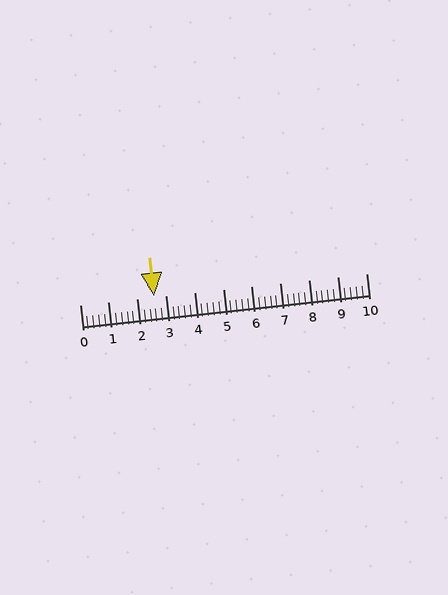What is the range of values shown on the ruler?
The ruler shows values from 0 to 10.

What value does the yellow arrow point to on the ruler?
The yellow arrow points to approximately 2.6.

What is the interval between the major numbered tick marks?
The major tick marks are spaced 1 units apart.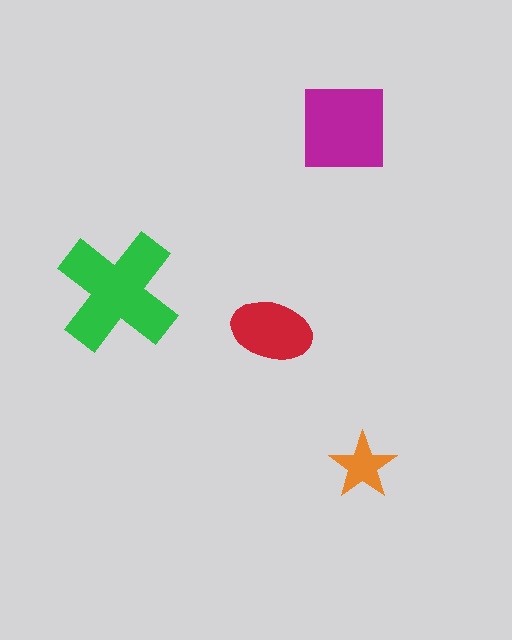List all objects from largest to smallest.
The green cross, the magenta square, the red ellipse, the orange star.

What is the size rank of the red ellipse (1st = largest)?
3rd.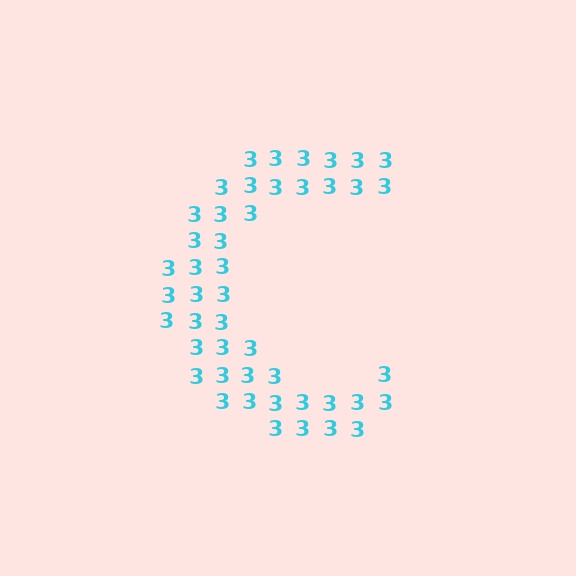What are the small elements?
The small elements are digit 3's.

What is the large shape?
The large shape is the letter C.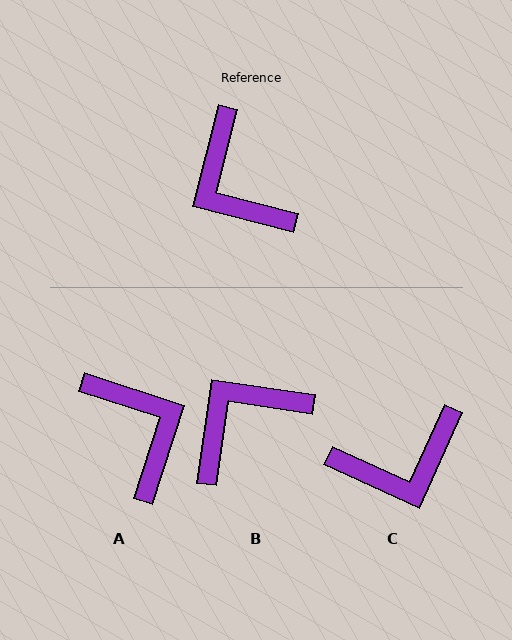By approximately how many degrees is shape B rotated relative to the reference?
Approximately 84 degrees clockwise.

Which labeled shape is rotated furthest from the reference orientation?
A, about 176 degrees away.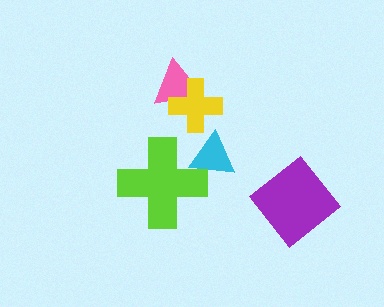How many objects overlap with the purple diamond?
0 objects overlap with the purple diamond.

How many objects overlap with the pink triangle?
1 object overlaps with the pink triangle.